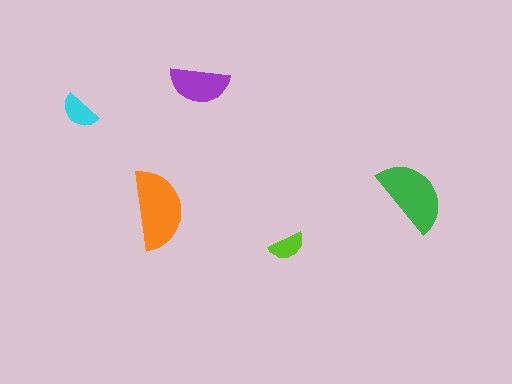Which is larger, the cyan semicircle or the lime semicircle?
The cyan one.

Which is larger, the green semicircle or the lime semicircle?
The green one.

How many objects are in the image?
There are 5 objects in the image.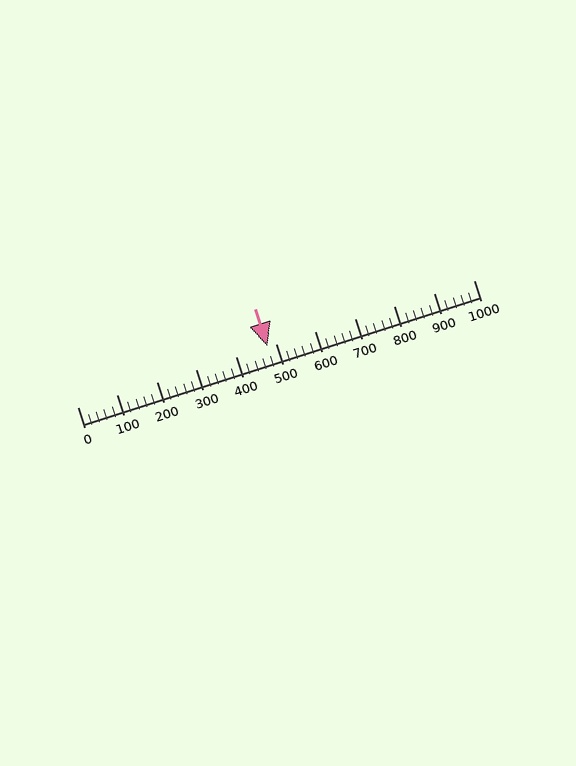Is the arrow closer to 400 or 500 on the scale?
The arrow is closer to 500.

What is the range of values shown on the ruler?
The ruler shows values from 0 to 1000.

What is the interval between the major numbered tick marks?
The major tick marks are spaced 100 units apart.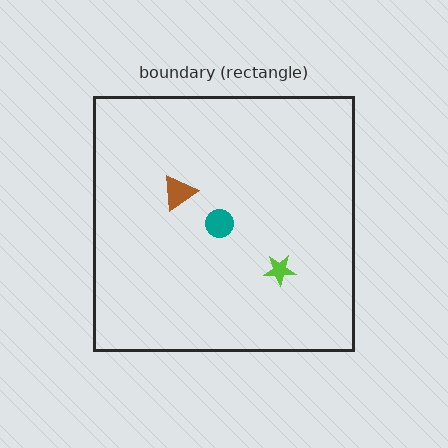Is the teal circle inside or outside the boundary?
Inside.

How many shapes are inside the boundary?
3 inside, 0 outside.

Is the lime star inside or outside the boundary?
Inside.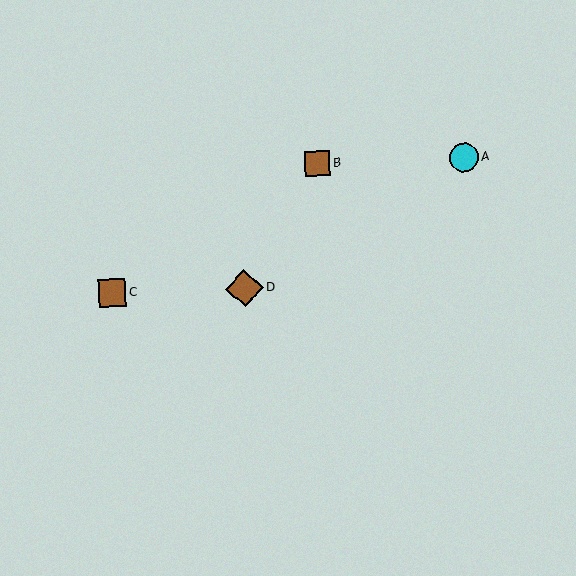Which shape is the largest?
The brown diamond (labeled D) is the largest.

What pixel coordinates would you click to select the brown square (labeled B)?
Click at (317, 164) to select the brown square B.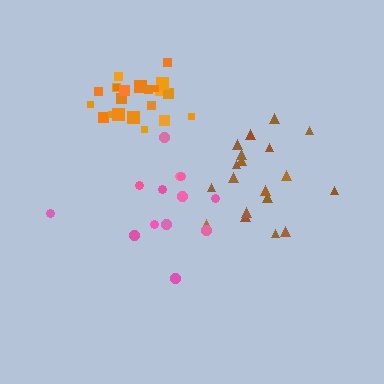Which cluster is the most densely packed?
Orange.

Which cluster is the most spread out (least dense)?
Pink.